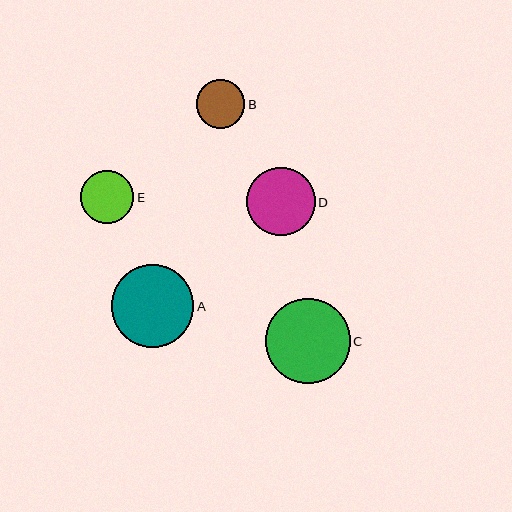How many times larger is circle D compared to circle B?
Circle D is approximately 1.4 times the size of circle B.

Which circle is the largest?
Circle C is the largest with a size of approximately 85 pixels.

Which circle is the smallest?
Circle B is the smallest with a size of approximately 49 pixels.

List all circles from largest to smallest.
From largest to smallest: C, A, D, E, B.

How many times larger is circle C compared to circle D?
Circle C is approximately 1.2 times the size of circle D.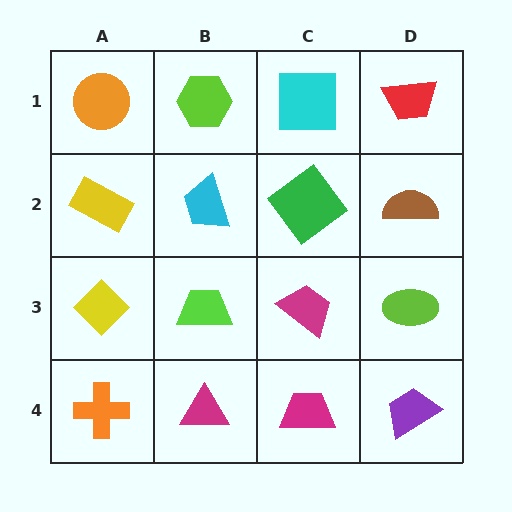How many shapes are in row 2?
4 shapes.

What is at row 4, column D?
A purple trapezoid.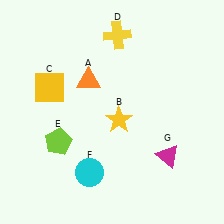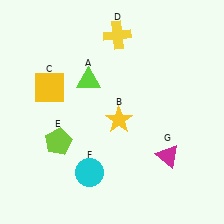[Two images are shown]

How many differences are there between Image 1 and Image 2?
There is 1 difference between the two images.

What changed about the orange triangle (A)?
In Image 1, A is orange. In Image 2, it changed to lime.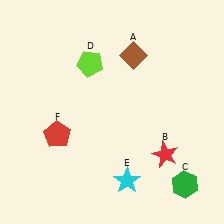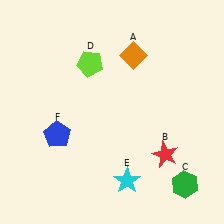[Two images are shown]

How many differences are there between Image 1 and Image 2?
There are 2 differences between the two images.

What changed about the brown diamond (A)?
In Image 1, A is brown. In Image 2, it changed to orange.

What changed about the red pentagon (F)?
In Image 1, F is red. In Image 2, it changed to blue.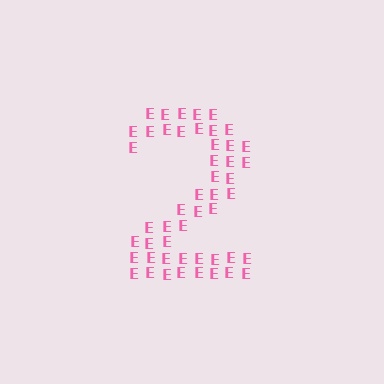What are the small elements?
The small elements are letter E's.